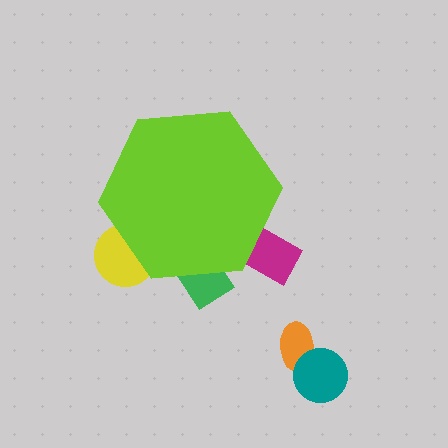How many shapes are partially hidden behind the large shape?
3 shapes are partially hidden.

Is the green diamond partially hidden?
Yes, the green diamond is partially hidden behind the lime hexagon.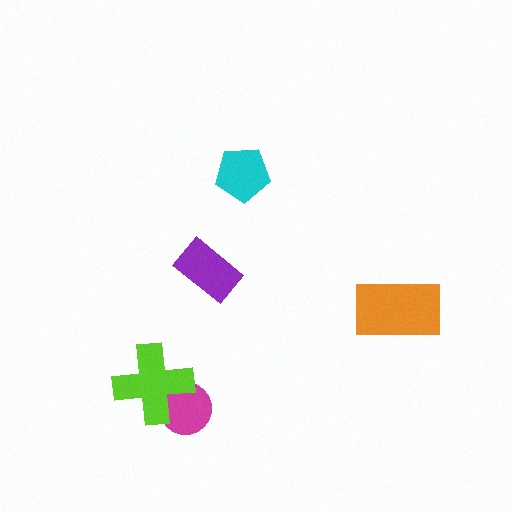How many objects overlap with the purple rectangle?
0 objects overlap with the purple rectangle.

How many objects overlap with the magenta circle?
1 object overlaps with the magenta circle.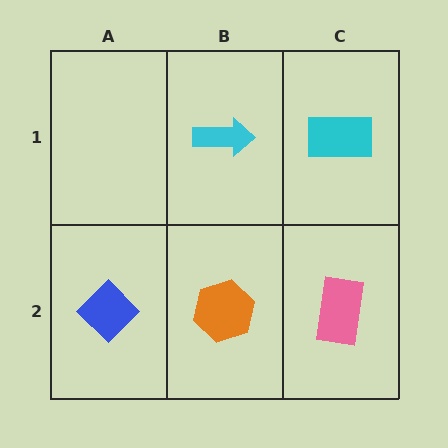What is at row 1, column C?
A cyan rectangle.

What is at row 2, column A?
A blue diamond.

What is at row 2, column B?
An orange hexagon.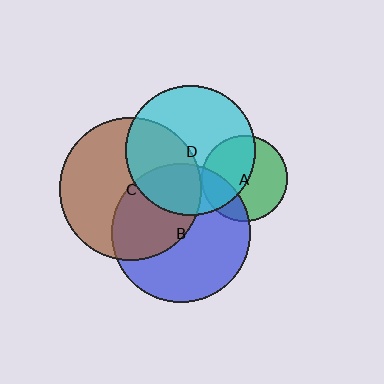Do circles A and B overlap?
Yes.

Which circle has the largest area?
Circle C (brown).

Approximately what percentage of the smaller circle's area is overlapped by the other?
Approximately 25%.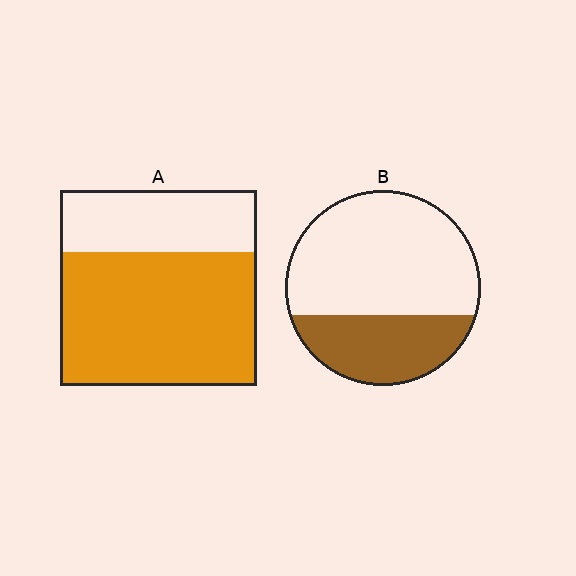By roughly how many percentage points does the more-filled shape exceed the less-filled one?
By roughly 35 percentage points (A over B).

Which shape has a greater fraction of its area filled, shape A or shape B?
Shape A.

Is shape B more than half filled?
No.